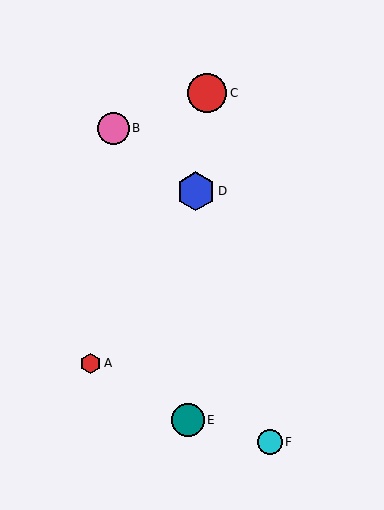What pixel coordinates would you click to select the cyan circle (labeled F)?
Click at (270, 442) to select the cyan circle F.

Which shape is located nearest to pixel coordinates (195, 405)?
The teal circle (labeled E) at (188, 420) is nearest to that location.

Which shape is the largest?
The blue hexagon (labeled D) is the largest.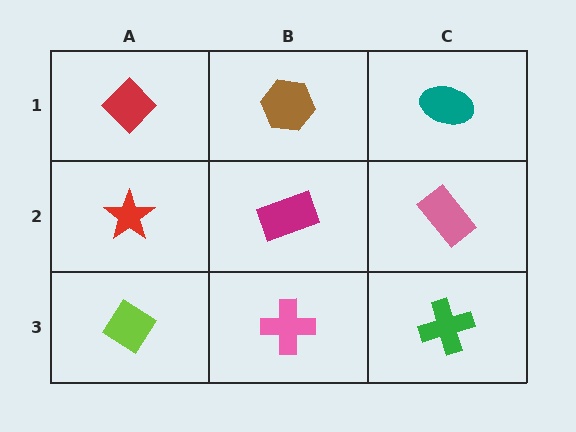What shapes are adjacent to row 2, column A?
A red diamond (row 1, column A), a lime diamond (row 3, column A), a magenta rectangle (row 2, column B).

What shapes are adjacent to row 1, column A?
A red star (row 2, column A), a brown hexagon (row 1, column B).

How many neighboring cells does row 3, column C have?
2.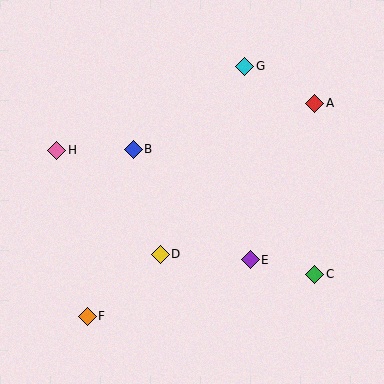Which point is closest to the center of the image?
Point D at (160, 254) is closest to the center.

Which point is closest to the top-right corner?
Point A is closest to the top-right corner.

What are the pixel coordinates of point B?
Point B is at (133, 149).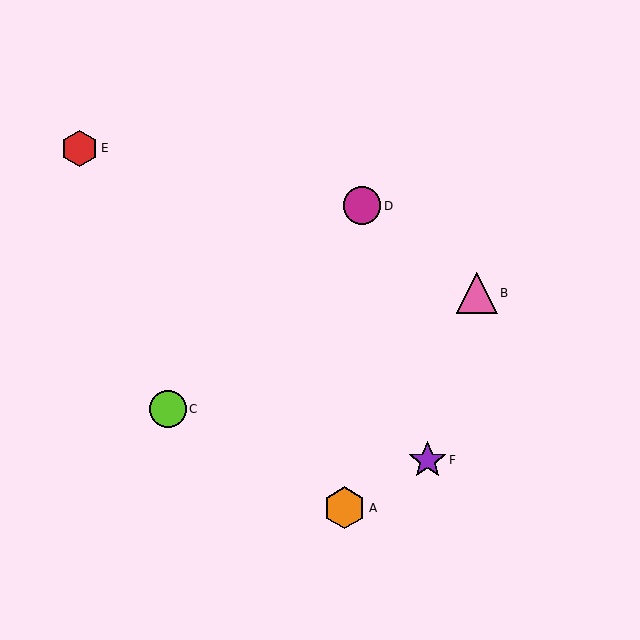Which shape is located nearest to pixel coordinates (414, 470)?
The purple star (labeled F) at (427, 460) is nearest to that location.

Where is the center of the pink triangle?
The center of the pink triangle is at (477, 293).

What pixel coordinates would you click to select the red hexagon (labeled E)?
Click at (79, 148) to select the red hexagon E.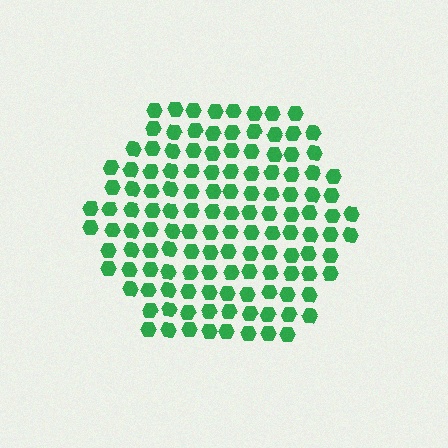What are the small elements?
The small elements are hexagons.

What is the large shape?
The large shape is a hexagon.